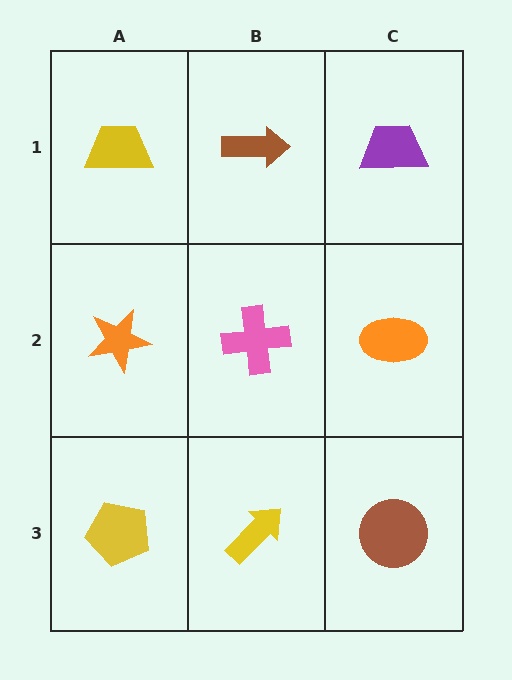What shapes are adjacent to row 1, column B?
A pink cross (row 2, column B), a yellow trapezoid (row 1, column A), a purple trapezoid (row 1, column C).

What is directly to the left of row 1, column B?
A yellow trapezoid.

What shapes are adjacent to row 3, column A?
An orange star (row 2, column A), a yellow arrow (row 3, column B).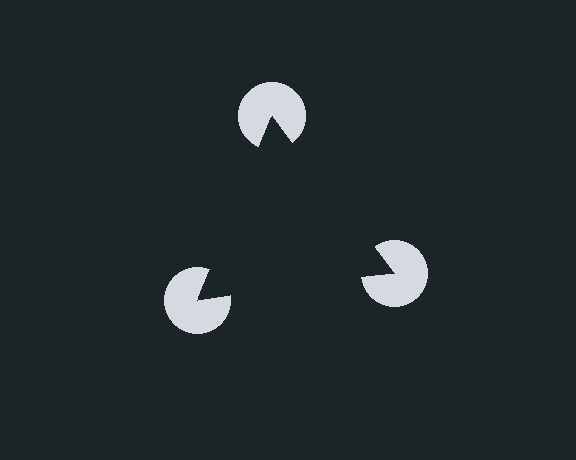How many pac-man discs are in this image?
There are 3 — one at each vertex of the illusory triangle.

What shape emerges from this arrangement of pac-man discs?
An illusory triangle — its edges are inferred from the aligned wedge cuts in the pac-man discs, not physically drawn.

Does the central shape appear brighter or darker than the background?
It typically appears slightly darker than the background, even though no actual brightness change is drawn.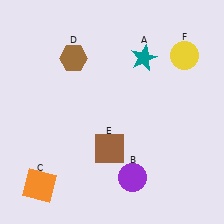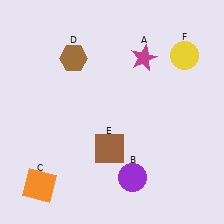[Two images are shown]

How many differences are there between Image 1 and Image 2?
There is 1 difference between the two images.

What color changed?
The star (A) changed from teal in Image 1 to magenta in Image 2.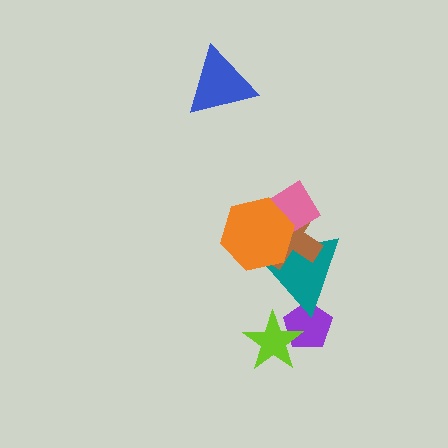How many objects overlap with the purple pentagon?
2 objects overlap with the purple pentagon.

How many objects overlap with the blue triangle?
0 objects overlap with the blue triangle.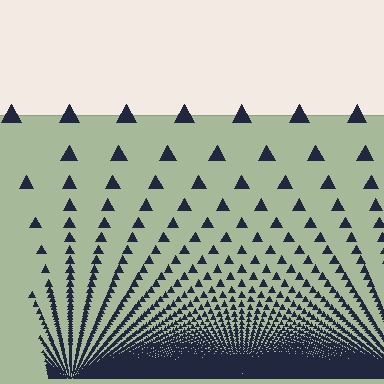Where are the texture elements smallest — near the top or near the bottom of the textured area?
Near the bottom.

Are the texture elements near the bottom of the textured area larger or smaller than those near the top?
Smaller. The gradient is inverted — elements near the bottom are smaller and denser.